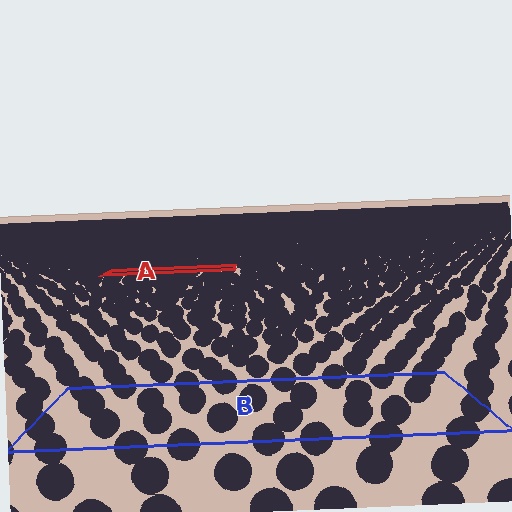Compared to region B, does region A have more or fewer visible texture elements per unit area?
Region A has more texture elements per unit area — they are packed more densely because it is farther away.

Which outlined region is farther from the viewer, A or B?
Region A is farther from the viewer — the texture elements inside it appear smaller and more densely packed.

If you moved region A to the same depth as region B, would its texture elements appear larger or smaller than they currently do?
They would appear larger. At a closer depth, the same texture elements are projected at a bigger on-screen size.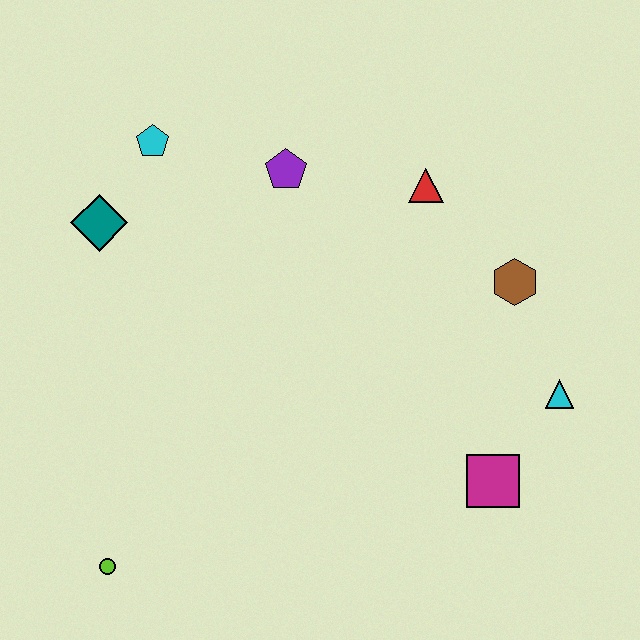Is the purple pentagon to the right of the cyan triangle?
No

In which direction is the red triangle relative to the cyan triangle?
The red triangle is above the cyan triangle.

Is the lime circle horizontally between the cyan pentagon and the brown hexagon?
No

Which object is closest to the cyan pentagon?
The teal diamond is closest to the cyan pentagon.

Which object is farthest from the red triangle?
The lime circle is farthest from the red triangle.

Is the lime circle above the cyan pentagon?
No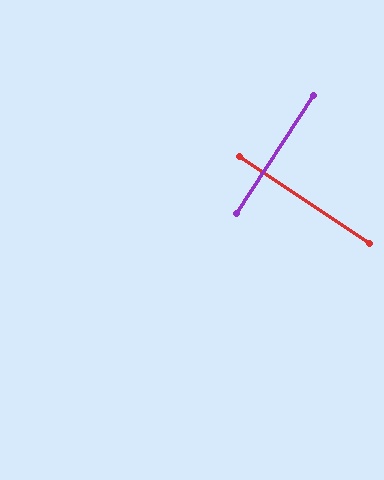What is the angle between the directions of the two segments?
Approximately 90 degrees.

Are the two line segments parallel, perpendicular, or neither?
Perpendicular — they meet at approximately 90°.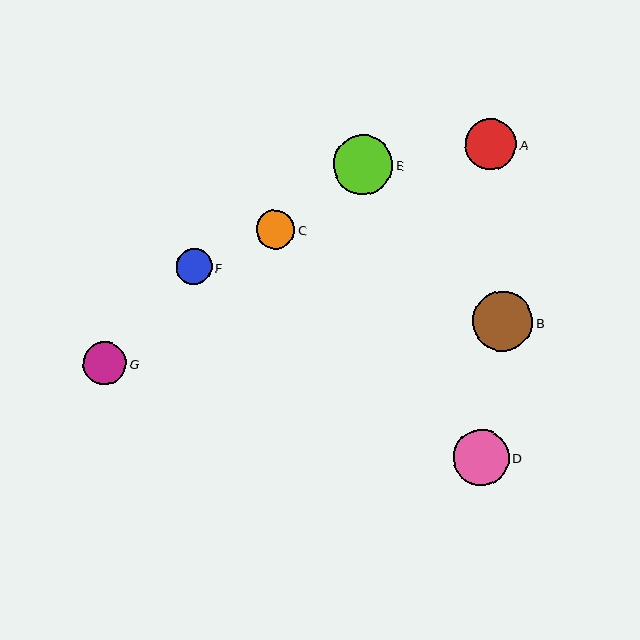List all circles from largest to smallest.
From largest to smallest: B, E, D, A, G, C, F.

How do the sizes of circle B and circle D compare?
Circle B and circle D are approximately the same size.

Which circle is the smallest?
Circle F is the smallest with a size of approximately 36 pixels.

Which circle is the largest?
Circle B is the largest with a size of approximately 60 pixels.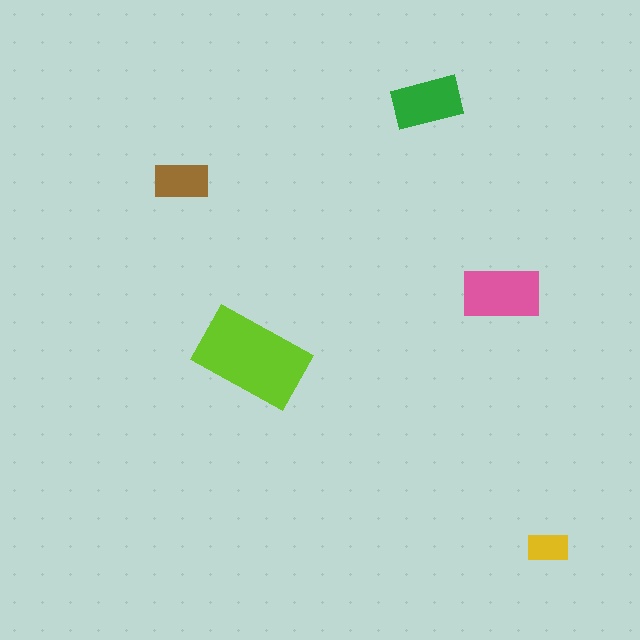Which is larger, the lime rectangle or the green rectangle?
The lime one.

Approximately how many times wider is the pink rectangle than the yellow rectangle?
About 2 times wider.